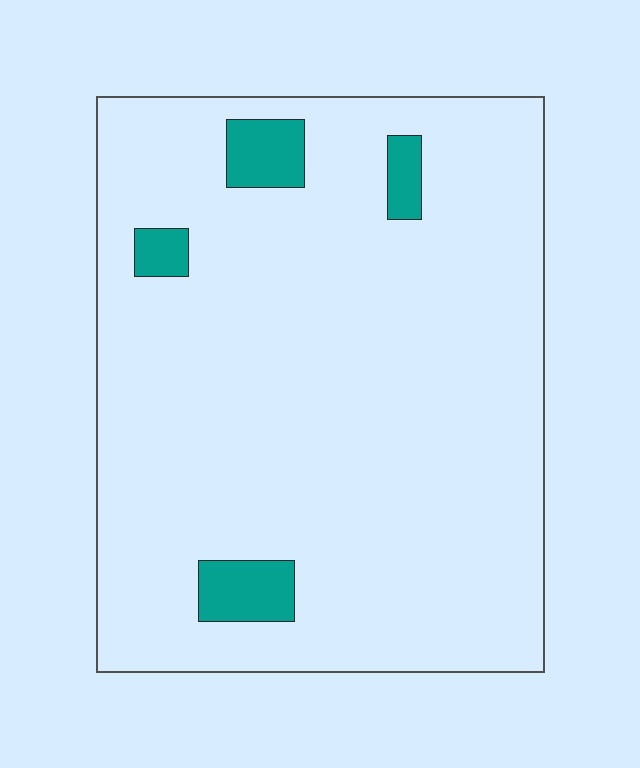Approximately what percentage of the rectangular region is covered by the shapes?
Approximately 5%.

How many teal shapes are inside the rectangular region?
4.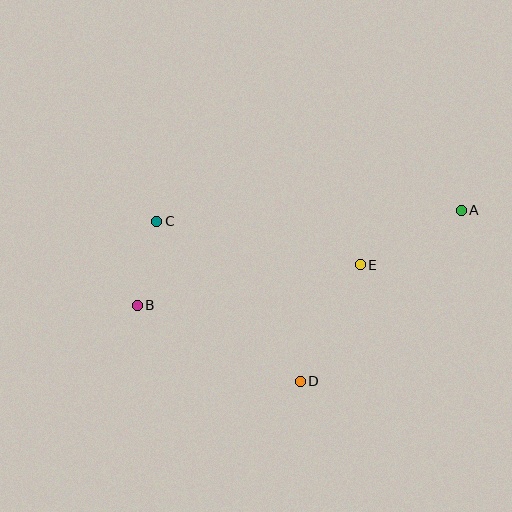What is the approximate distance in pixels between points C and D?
The distance between C and D is approximately 215 pixels.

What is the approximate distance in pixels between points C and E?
The distance between C and E is approximately 208 pixels.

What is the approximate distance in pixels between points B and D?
The distance between B and D is approximately 180 pixels.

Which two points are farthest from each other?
Points A and B are farthest from each other.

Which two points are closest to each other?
Points B and C are closest to each other.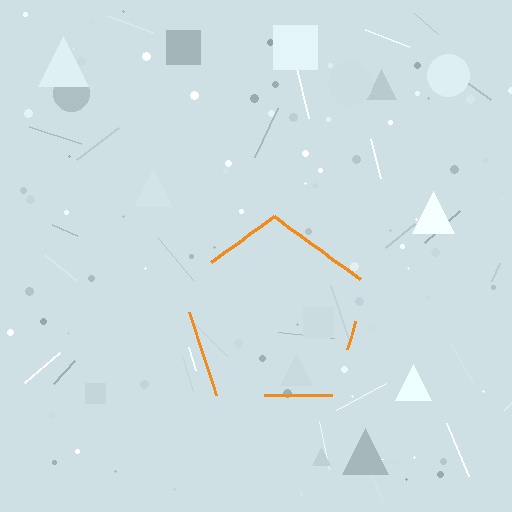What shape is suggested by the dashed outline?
The dashed outline suggests a pentagon.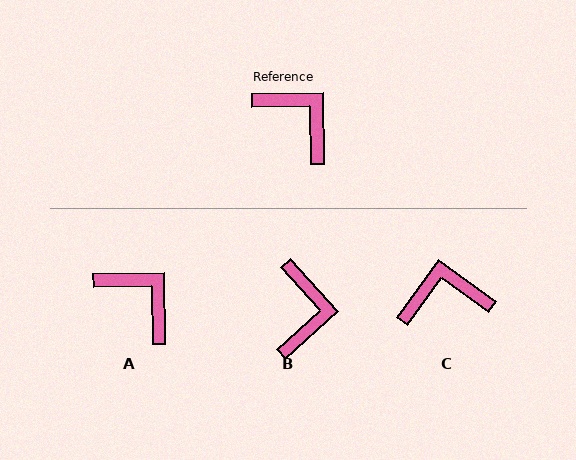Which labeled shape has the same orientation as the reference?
A.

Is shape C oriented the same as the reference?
No, it is off by about 53 degrees.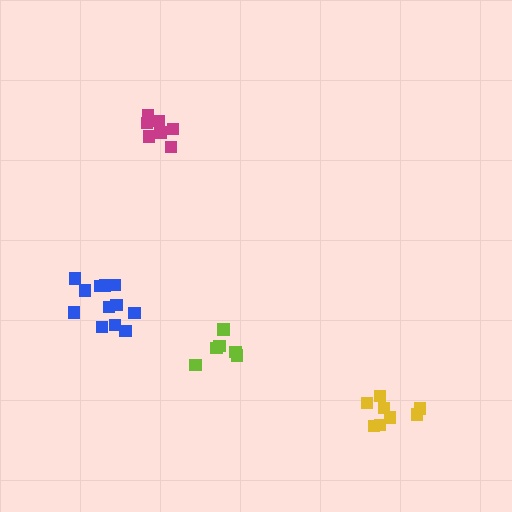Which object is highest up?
The magenta cluster is topmost.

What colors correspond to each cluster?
The clusters are colored: lime, magenta, yellow, blue.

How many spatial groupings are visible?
There are 4 spatial groupings.